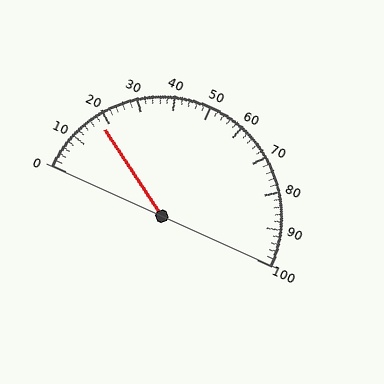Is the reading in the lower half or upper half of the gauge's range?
The reading is in the lower half of the range (0 to 100).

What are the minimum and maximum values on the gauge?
The gauge ranges from 0 to 100.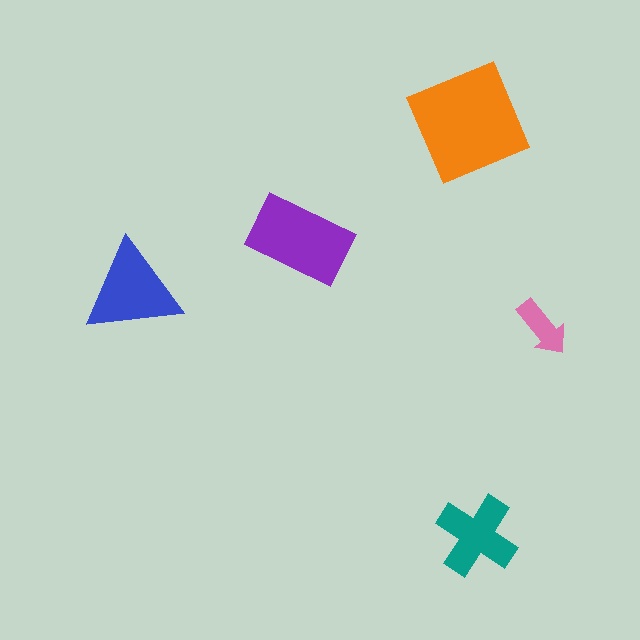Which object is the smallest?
The pink arrow.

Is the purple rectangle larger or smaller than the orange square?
Smaller.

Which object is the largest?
The orange square.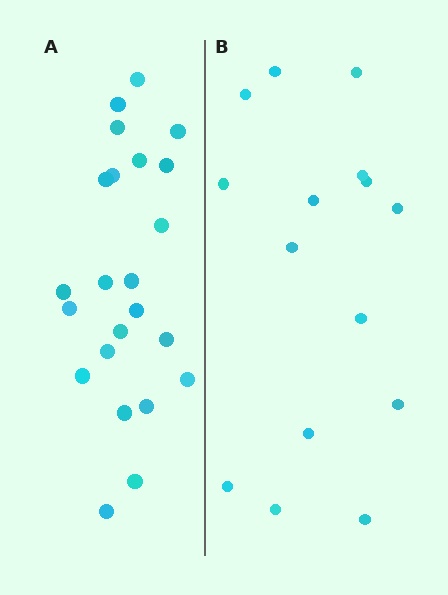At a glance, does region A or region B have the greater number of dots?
Region A (the left region) has more dots.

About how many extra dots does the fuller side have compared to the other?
Region A has roughly 8 or so more dots than region B.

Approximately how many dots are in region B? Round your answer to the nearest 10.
About 20 dots. (The exact count is 15, which rounds to 20.)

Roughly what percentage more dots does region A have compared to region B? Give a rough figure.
About 55% more.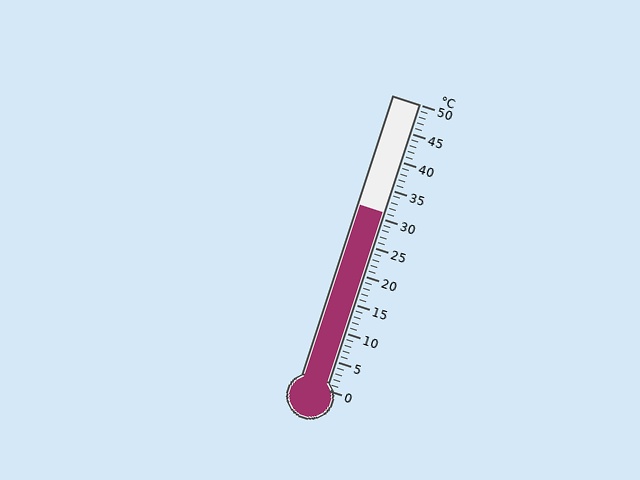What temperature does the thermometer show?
The thermometer shows approximately 31°C.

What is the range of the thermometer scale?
The thermometer scale ranges from 0°C to 50°C.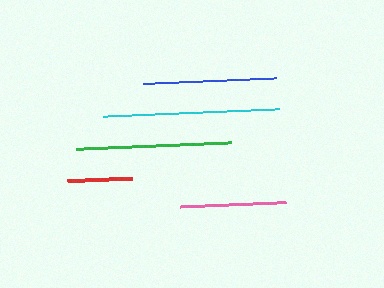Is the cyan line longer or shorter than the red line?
The cyan line is longer than the red line.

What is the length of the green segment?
The green segment is approximately 155 pixels long.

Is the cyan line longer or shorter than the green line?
The cyan line is longer than the green line.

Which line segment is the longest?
The cyan line is the longest at approximately 176 pixels.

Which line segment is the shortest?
The red line is the shortest at approximately 65 pixels.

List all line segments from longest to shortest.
From longest to shortest: cyan, green, blue, pink, red.